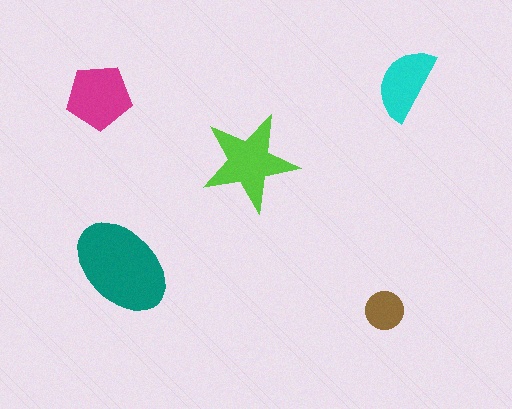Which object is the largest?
The teal ellipse.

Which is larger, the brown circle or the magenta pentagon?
The magenta pentagon.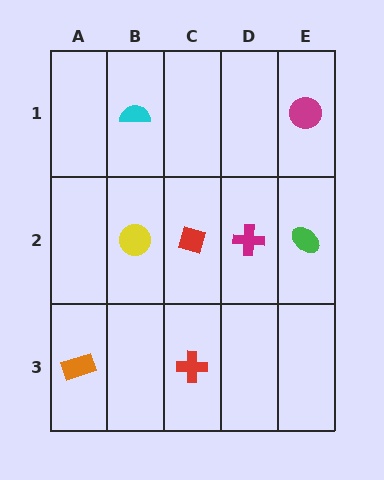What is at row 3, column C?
A red cross.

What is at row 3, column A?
An orange rectangle.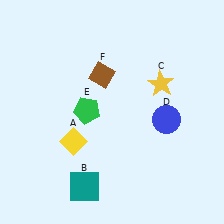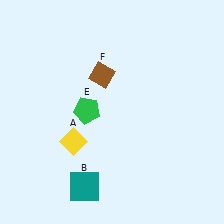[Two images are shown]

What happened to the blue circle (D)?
The blue circle (D) was removed in Image 2. It was in the bottom-right area of Image 1.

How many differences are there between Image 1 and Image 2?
There are 2 differences between the two images.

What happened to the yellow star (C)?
The yellow star (C) was removed in Image 2. It was in the top-right area of Image 1.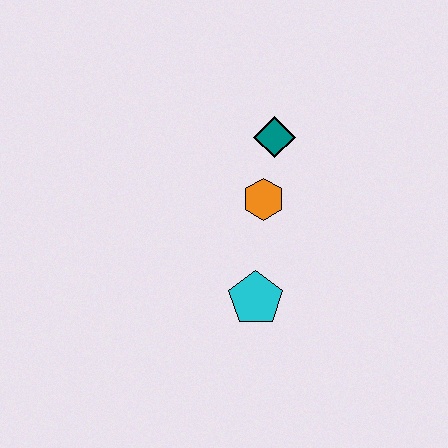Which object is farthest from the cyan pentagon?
The teal diamond is farthest from the cyan pentagon.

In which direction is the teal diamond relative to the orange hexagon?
The teal diamond is above the orange hexagon.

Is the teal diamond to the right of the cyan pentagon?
Yes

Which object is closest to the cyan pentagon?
The orange hexagon is closest to the cyan pentagon.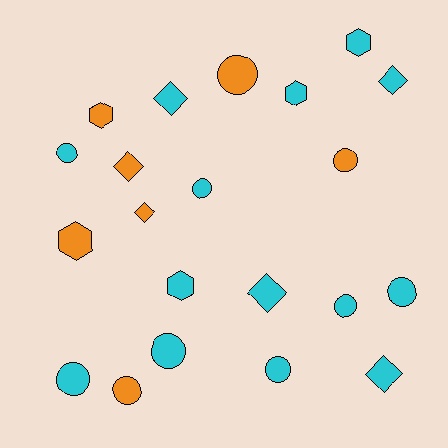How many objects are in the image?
There are 21 objects.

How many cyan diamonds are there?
There are 4 cyan diamonds.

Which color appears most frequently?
Cyan, with 14 objects.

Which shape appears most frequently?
Circle, with 10 objects.